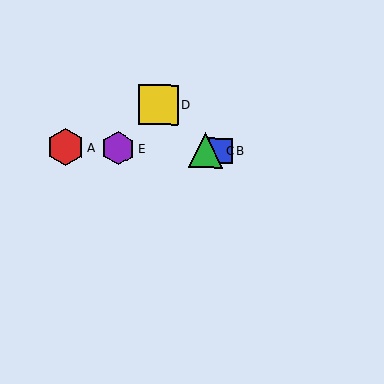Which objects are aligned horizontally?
Objects A, B, C, E are aligned horizontally.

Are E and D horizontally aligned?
No, E is at y≈148 and D is at y≈105.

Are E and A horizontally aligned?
Yes, both are at y≈148.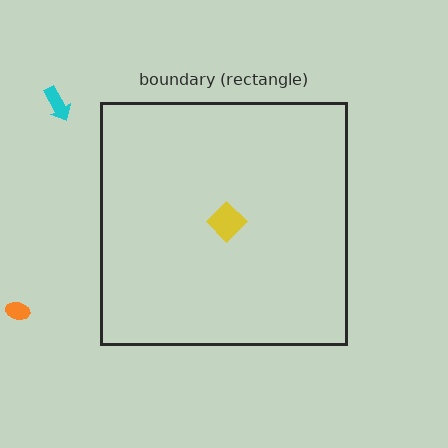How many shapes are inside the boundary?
1 inside, 2 outside.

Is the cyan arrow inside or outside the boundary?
Outside.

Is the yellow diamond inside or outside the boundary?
Inside.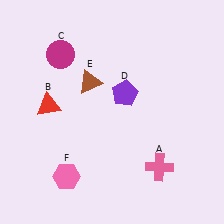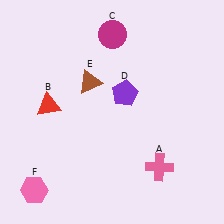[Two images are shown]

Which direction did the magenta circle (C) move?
The magenta circle (C) moved right.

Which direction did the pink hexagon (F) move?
The pink hexagon (F) moved left.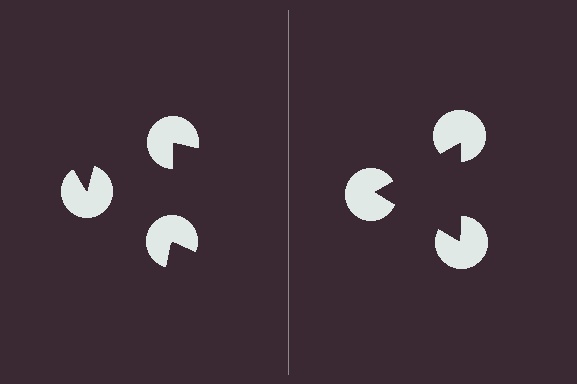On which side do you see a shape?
An illusory triangle appears on the right side. On the left side the wedge cuts are rotated, so no coherent shape forms.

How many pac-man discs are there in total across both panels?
6 — 3 on each side.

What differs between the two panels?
The pac-man discs are positioned identically on both sides; only the wedge orientations differ. On the right they align to a triangle; on the left they are misaligned.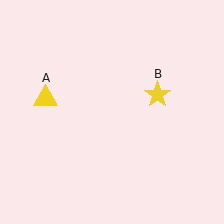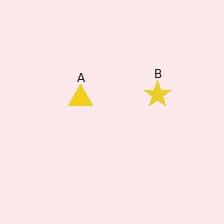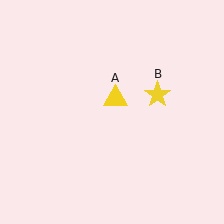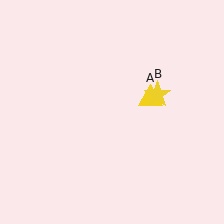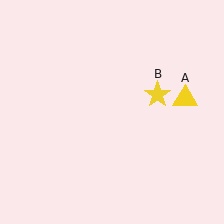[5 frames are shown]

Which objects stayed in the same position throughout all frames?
Yellow star (object B) remained stationary.